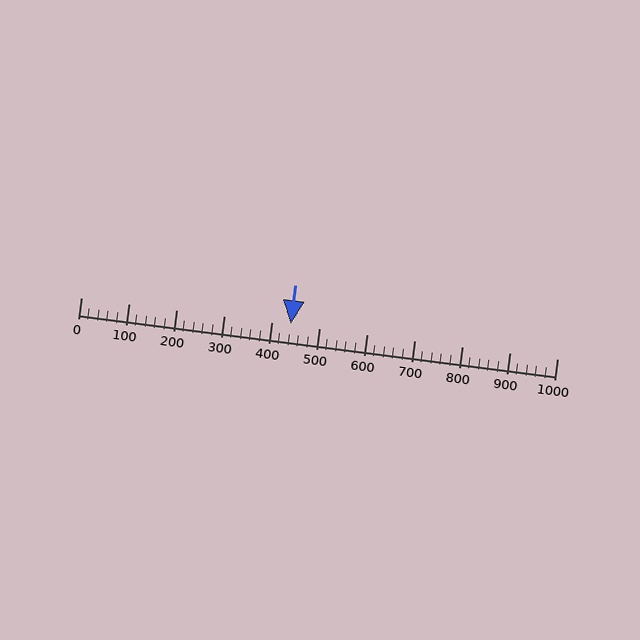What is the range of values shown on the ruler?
The ruler shows values from 0 to 1000.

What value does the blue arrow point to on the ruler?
The blue arrow points to approximately 440.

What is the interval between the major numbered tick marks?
The major tick marks are spaced 100 units apart.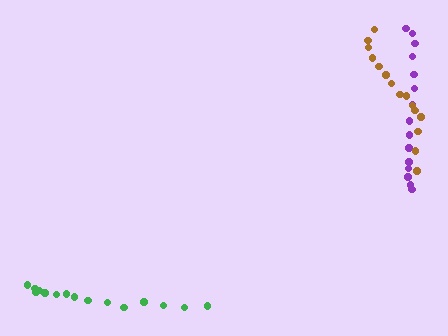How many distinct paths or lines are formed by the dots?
There are 3 distinct paths.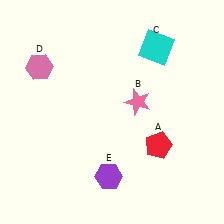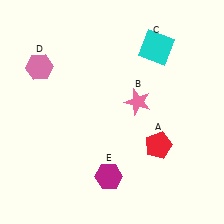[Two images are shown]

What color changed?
The hexagon (E) changed from purple in Image 1 to magenta in Image 2.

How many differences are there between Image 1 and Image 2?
There is 1 difference between the two images.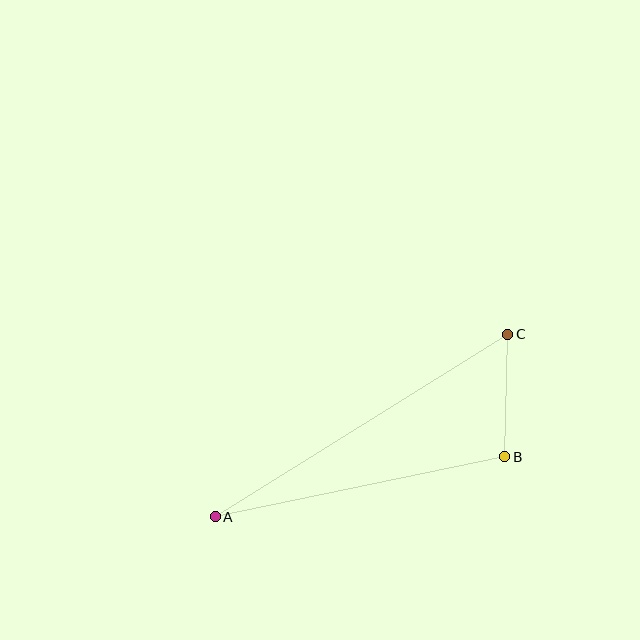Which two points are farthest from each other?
Points A and C are farthest from each other.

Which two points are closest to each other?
Points B and C are closest to each other.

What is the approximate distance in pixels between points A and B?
The distance between A and B is approximately 296 pixels.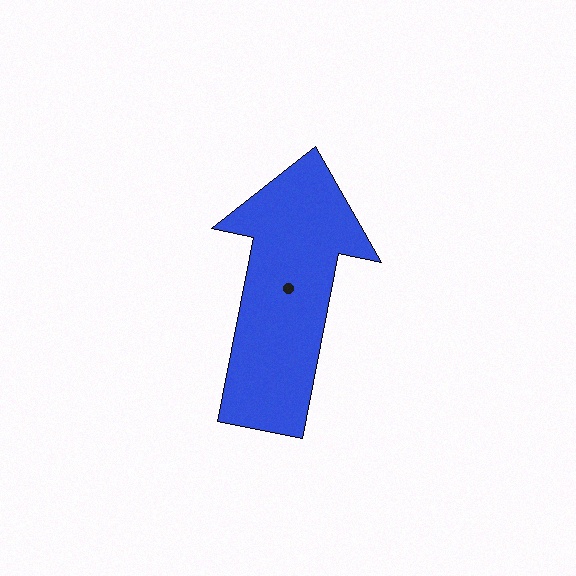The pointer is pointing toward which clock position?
Roughly 12 o'clock.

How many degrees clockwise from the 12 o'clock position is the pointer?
Approximately 11 degrees.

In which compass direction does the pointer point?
North.